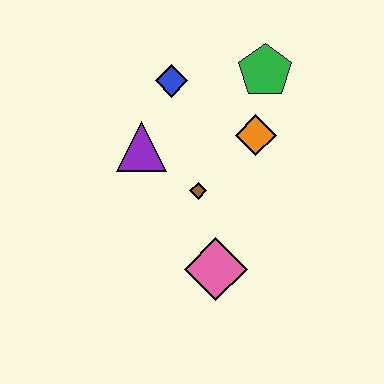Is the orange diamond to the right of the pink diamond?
Yes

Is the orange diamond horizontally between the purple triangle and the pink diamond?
No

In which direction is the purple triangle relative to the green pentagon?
The purple triangle is to the left of the green pentagon.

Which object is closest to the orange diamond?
The green pentagon is closest to the orange diamond.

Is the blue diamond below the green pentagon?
Yes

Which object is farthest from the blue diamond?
The pink diamond is farthest from the blue diamond.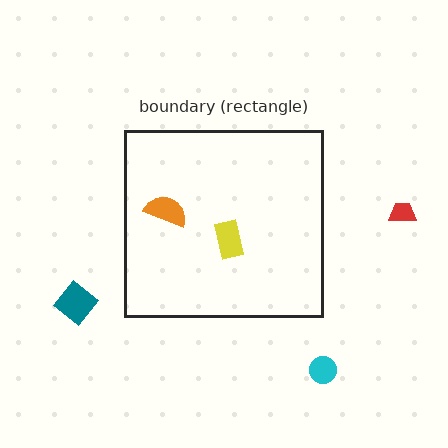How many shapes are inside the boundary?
2 inside, 3 outside.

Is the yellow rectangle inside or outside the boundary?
Inside.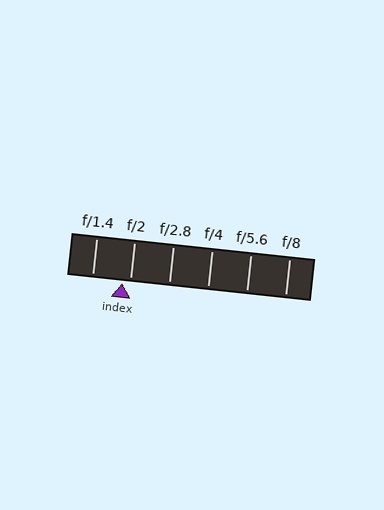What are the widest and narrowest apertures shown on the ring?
The widest aperture shown is f/1.4 and the narrowest is f/8.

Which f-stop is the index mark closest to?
The index mark is closest to f/2.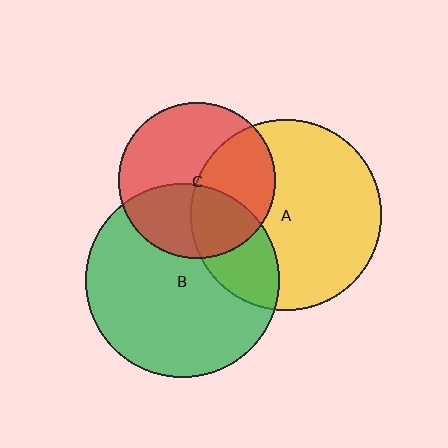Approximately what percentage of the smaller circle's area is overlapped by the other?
Approximately 25%.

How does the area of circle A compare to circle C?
Approximately 1.5 times.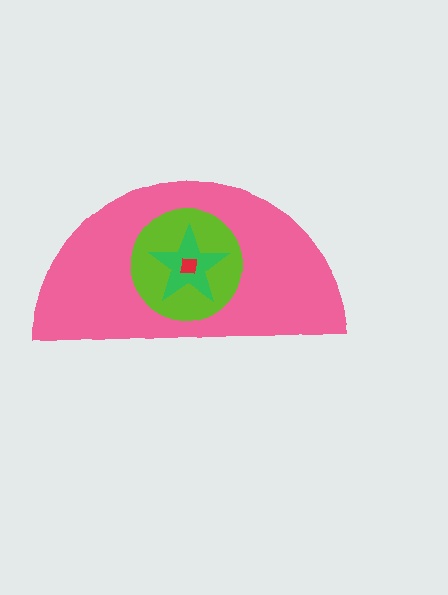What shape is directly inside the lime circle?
The green star.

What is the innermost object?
The red square.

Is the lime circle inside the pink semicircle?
Yes.